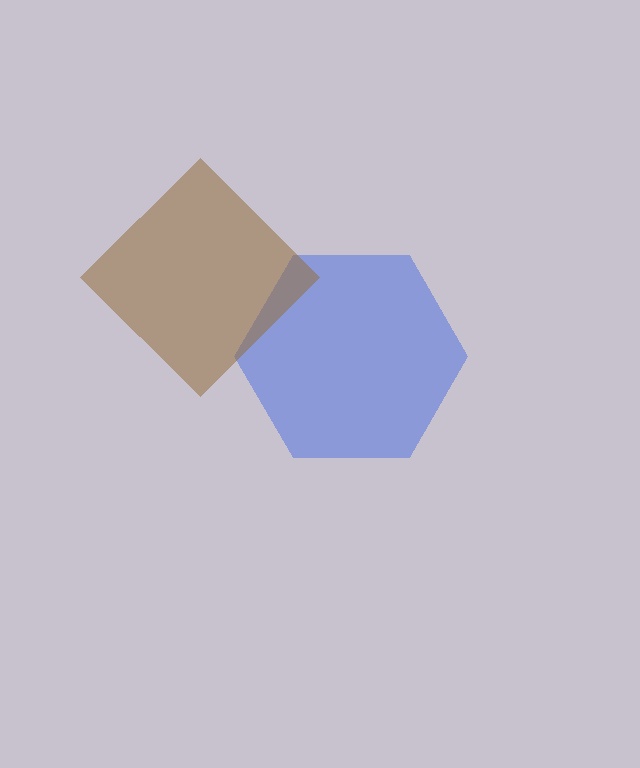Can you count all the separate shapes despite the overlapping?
Yes, there are 2 separate shapes.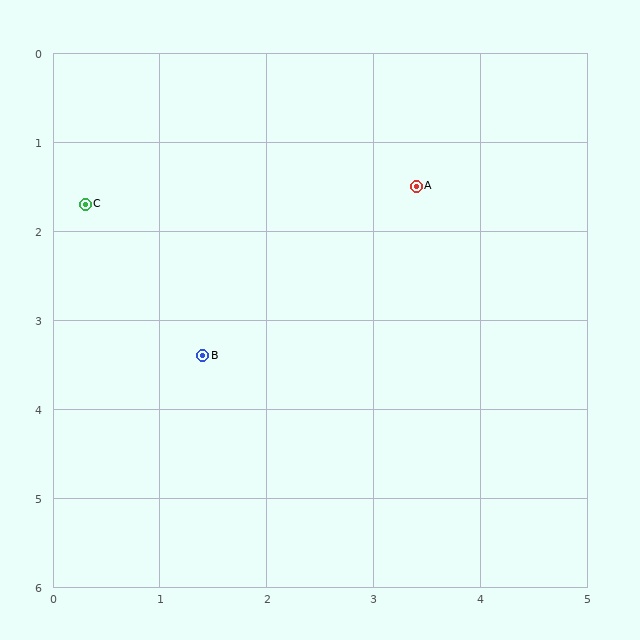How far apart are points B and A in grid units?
Points B and A are about 2.8 grid units apart.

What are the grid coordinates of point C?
Point C is at approximately (0.3, 1.7).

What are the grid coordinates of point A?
Point A is at approximately (3.4, 1.5).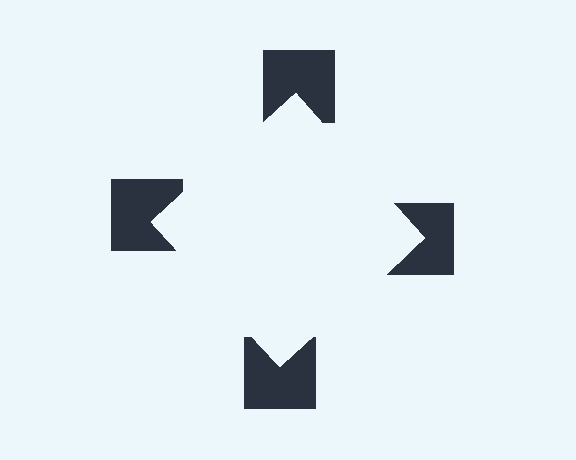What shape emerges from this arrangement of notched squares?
An illusory square — its edges are inferred from the aligned wedge cuts in the notched squares, not physically drawn.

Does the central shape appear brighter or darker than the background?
It typically appears slightly brighter than the background, even though no actual brightness change is drawn.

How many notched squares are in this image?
There are 4 — one at each vertex of the illusory square.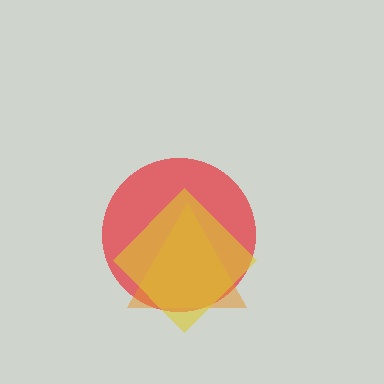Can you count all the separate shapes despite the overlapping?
Yes, there are 3 separate shapes.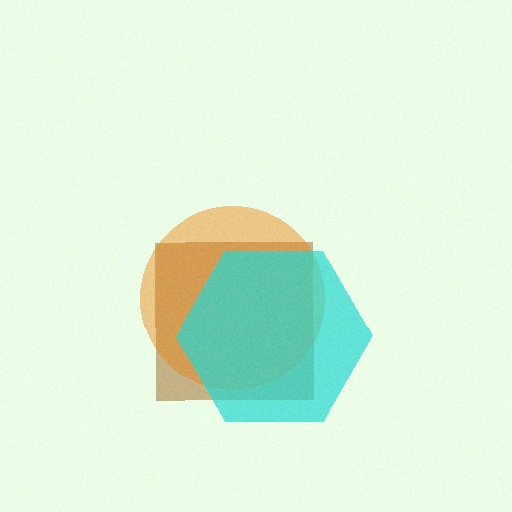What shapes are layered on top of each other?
The layered shapes are: a brown square, an orange circle, a cyan hexagon.